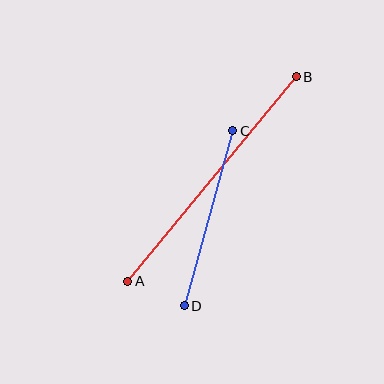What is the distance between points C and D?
The distance is approximately 182 pixels.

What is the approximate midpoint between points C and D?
The midpoint is at approximately (208, 218) pixels.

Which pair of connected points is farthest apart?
Points A and B are farthest apart.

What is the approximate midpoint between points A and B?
The midpoint is at approximately (212, 179) pixels.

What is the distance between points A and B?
The distance is approximately 265 pixels.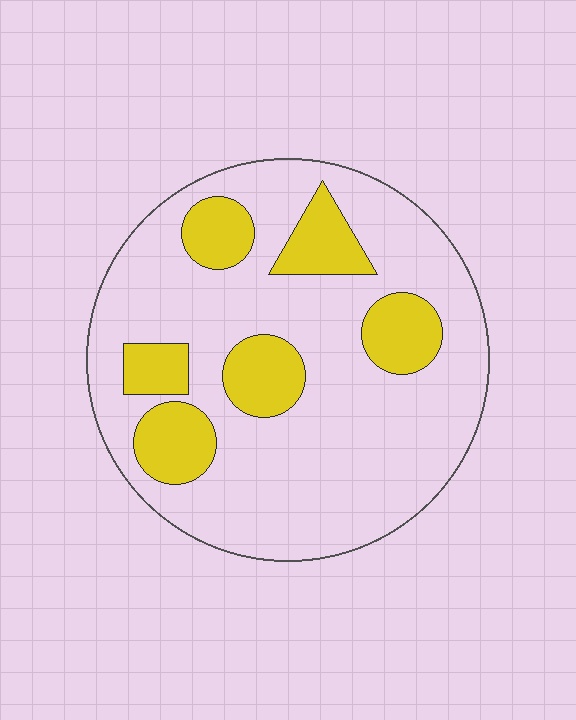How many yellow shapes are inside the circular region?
6.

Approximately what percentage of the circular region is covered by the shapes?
Approximately 25%.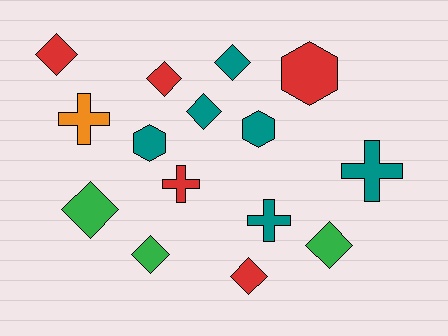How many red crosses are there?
There is 1 red cross.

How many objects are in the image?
There are 15 objects.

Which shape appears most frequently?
Diamond, with 8 objects.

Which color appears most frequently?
Teal, with 6 objects.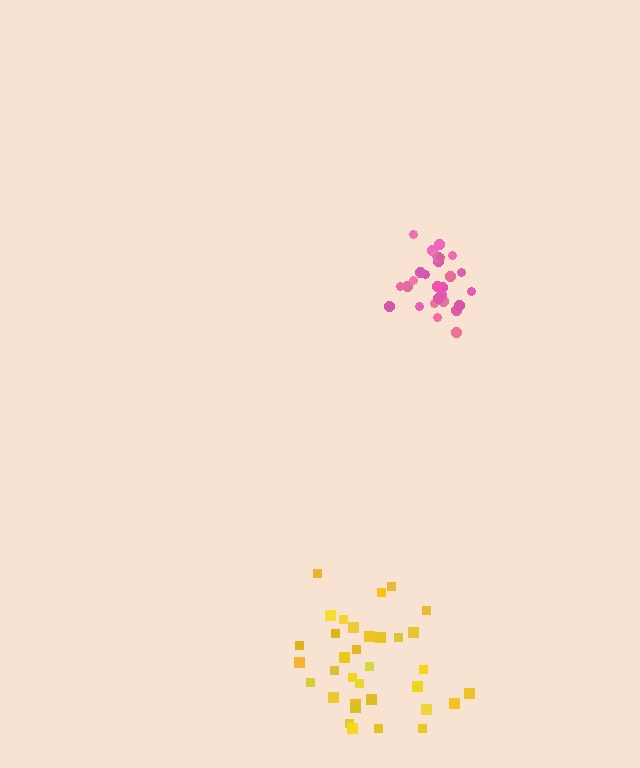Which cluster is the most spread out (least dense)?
Yellow.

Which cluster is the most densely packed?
Pink.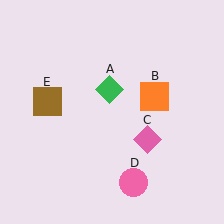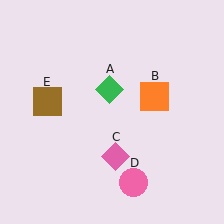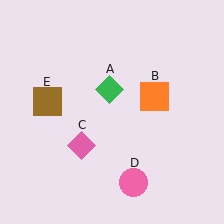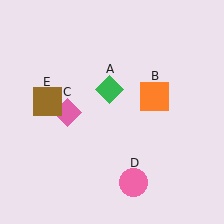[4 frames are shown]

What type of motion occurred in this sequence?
The pink diamond (object C) rotated clockwise around the center of the scene.